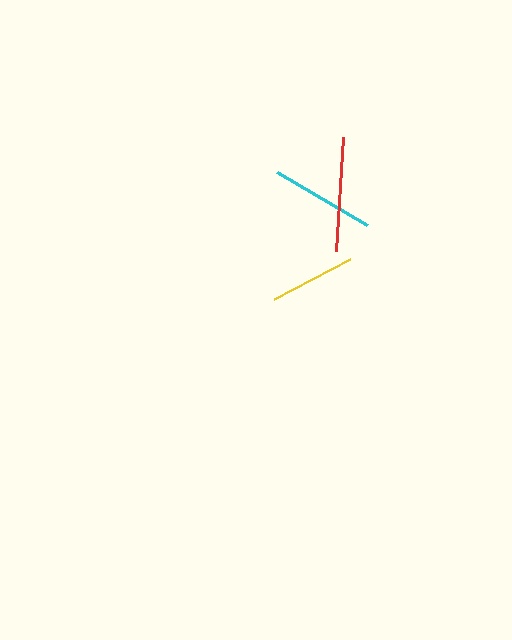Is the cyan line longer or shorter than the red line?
The red line is longer than the cyan line.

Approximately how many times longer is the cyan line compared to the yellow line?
The cyan line is approximately 1.2 times the length of the yellow line.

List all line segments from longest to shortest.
From longest to shortest: red, cyan, yellow.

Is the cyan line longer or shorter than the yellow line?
The cyan line is longer than the yellow line.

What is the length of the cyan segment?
The cyan segment is approximately 105 pixels long.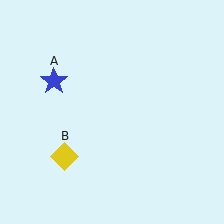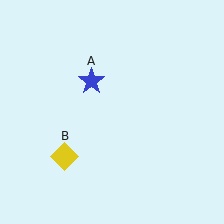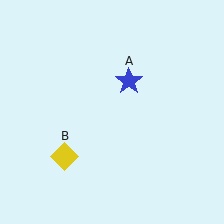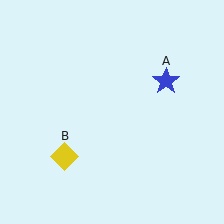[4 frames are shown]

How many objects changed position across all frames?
1 object changed position: blue star (object A).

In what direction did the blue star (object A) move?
The blue star (object A) moved right.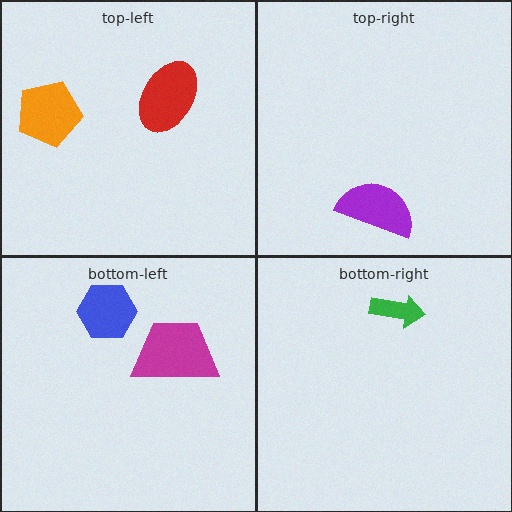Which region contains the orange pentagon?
The top-left region.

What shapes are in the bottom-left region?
The blue hexagon, the magenta trapezoid.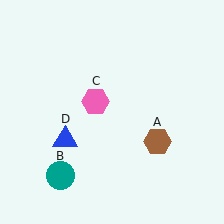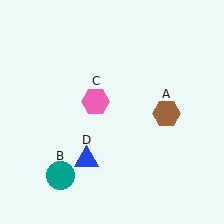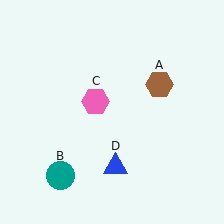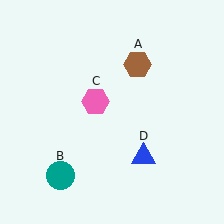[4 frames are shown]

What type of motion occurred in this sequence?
The brown hexagon (object A), blue triangle (object D) rotated counterclockwise around the center of the scene.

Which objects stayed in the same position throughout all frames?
Teal circle (object B) and pink hexagon (object C) remained stationary.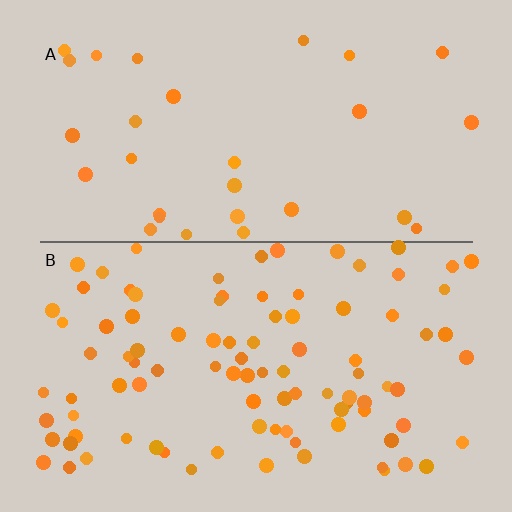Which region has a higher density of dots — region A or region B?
B (the bottom).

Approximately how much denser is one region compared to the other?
Approximately 3.2× — region B over region A.